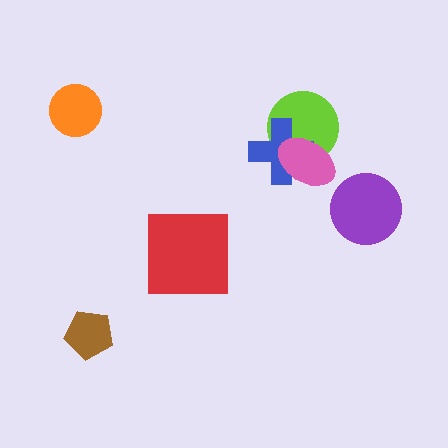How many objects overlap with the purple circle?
0 objects overlap with the purple circle.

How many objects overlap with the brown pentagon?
0 objects overlap with the brown pentagon.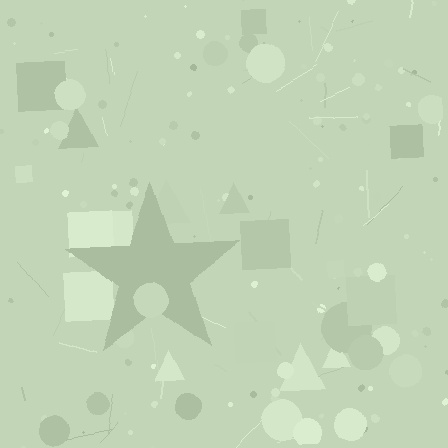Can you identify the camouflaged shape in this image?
The camouflaged shape is a star.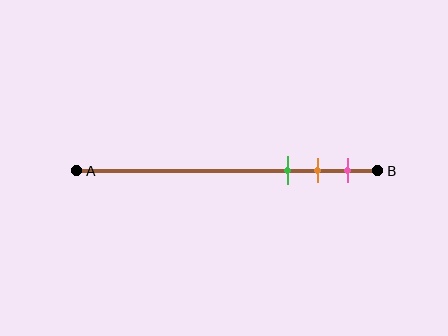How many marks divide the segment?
There are 3 marks dividing the segment.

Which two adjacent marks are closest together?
The orange and pink marks are the closest adjacent pair.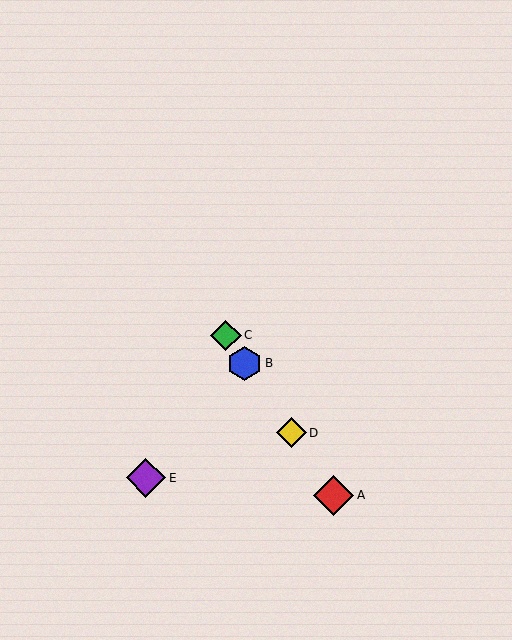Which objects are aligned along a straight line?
Objects A, B, C, D are aligned along a straight line.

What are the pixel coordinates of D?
Object D is at (291, 433).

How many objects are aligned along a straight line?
4 objects (A, B, C, D) are aligned along a straight line.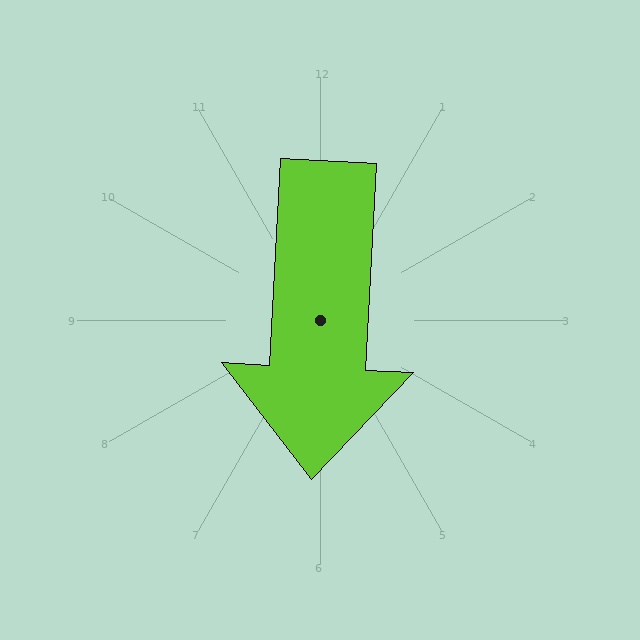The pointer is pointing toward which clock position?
Roughly 6 o'clock.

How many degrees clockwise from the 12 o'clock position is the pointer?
Approximately 183 degrees.